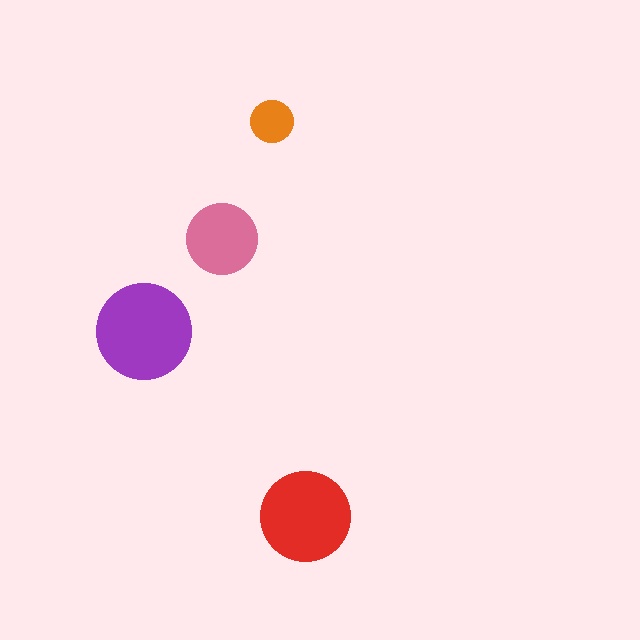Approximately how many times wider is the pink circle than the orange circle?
About 1.5 times wider.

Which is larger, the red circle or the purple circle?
The purple one.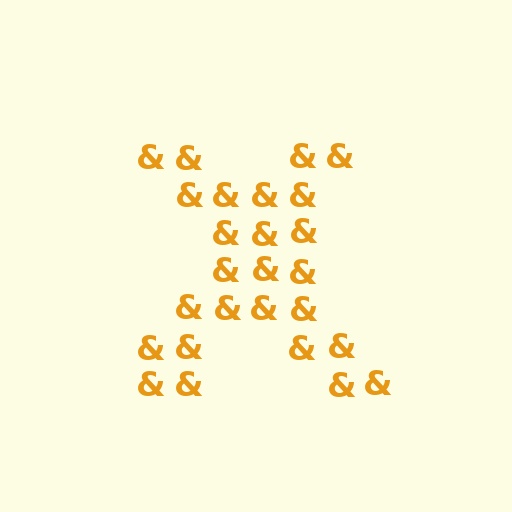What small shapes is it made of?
It is made of small ampersands.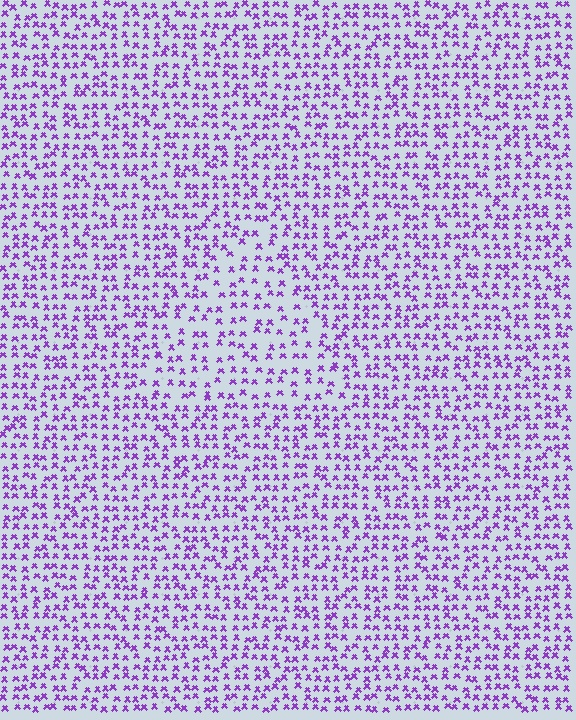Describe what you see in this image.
The image contains small purple elements arranged at two different densities. A triangle-shaped region is visible where the elements are less densely packed than the surrounding area.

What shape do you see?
I see a triangle.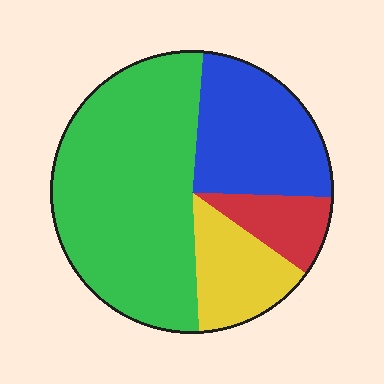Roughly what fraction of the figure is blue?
Blue covers 24% of the figure.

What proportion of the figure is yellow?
Yellow takes up less than a quarter of the figure.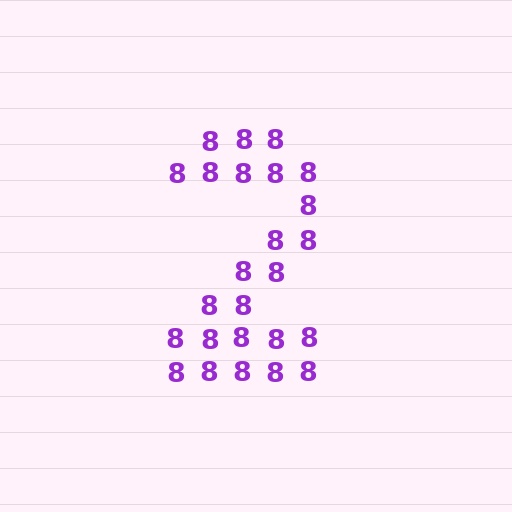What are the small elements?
The small elements are digit 8's.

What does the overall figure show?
The overall figure shows the digit 2.